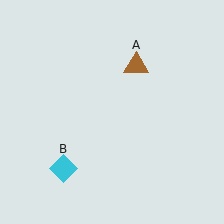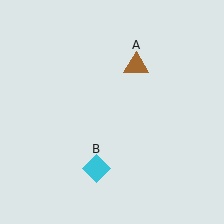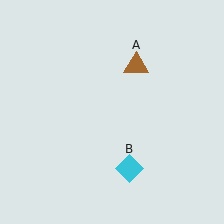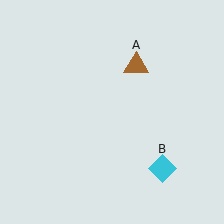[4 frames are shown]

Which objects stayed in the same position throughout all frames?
Brown triangle (object A) remained stationary.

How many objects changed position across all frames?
1 object changed position: cyan diamond (object B).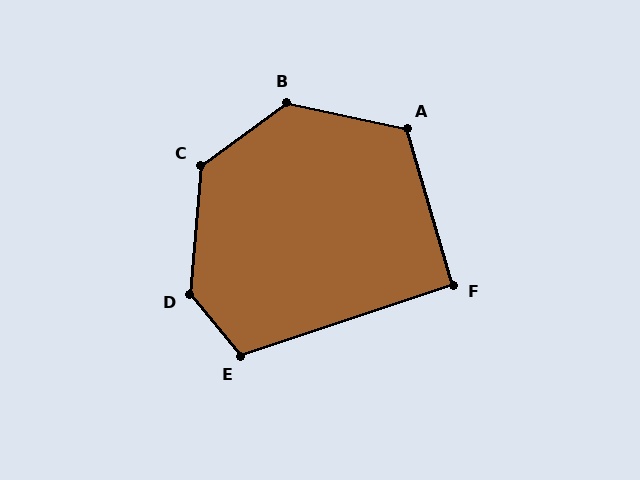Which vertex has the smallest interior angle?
F, at approximately 92 degrees.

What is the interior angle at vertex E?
Approximately 111 degrees (obtuse).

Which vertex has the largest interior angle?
D, at approximately 136 degrees.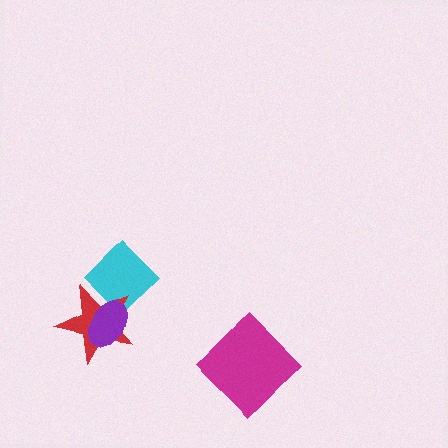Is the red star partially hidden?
Yes, it is partially covered by another shape.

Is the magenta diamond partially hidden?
No, no other shape covers it.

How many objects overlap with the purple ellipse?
2 objects overlap with the purple ellipse.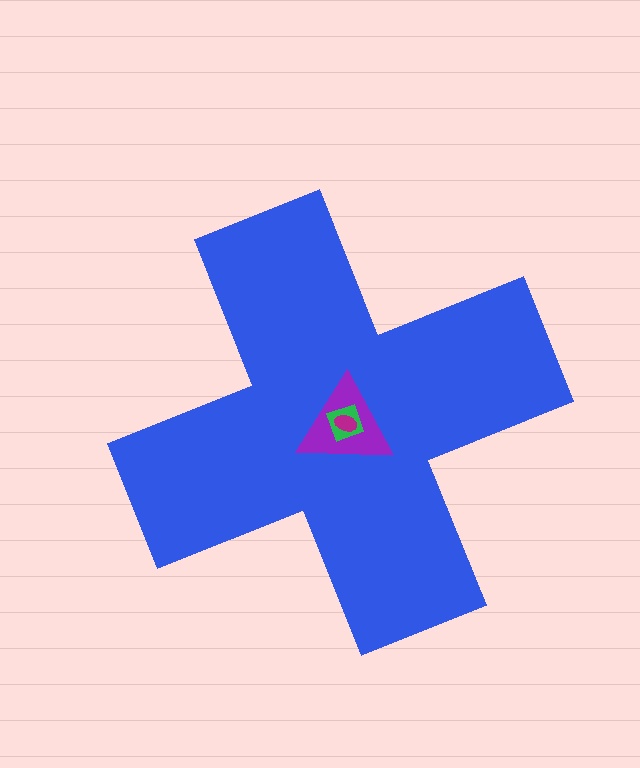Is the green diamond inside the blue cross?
Yes.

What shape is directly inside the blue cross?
The purple triangle.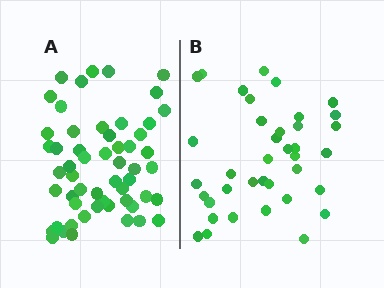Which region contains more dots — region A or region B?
Region A (the left region) has more dots.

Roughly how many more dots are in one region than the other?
Region A has approximately 15 more dots than region B.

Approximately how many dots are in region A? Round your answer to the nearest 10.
About 60 dots. (The exact count is 55, which rounds to 60.)